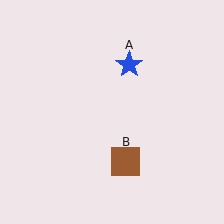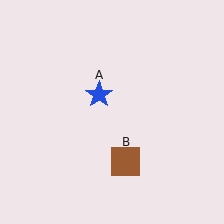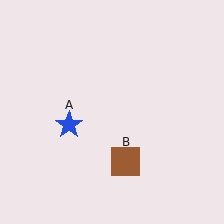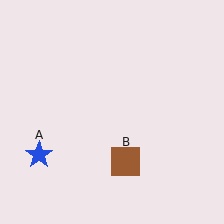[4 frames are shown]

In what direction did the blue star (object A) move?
The blue star (object A) moved down and to the left.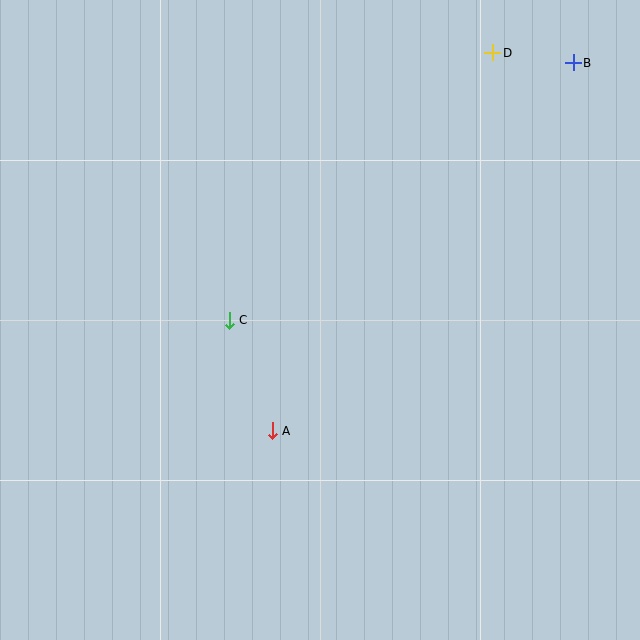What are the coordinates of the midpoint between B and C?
The midpoint between B and C is at (401, 191).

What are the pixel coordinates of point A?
Point A is at (272, 431).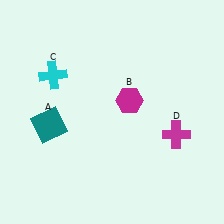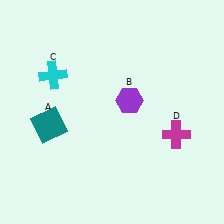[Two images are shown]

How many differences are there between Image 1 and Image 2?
There is 1 difference between the two images.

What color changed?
The hexagon (B) changed from magenta in Image 1 to purple in Image 2.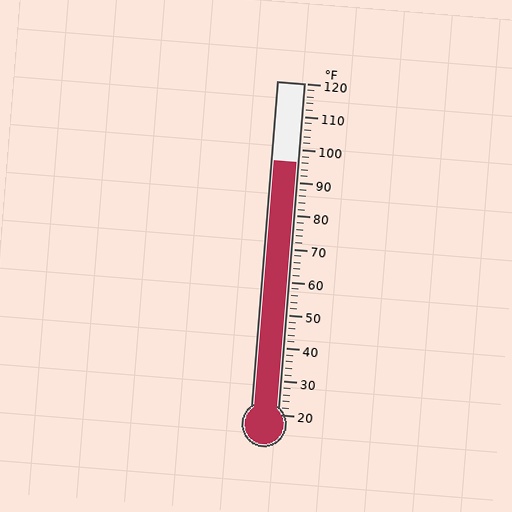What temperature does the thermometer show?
The thermometer shows approximately 96°F.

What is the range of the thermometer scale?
The thermometer scale ranges from 20°F to 120°F.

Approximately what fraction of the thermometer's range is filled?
The thermometer is filled to approximately 75% of its range.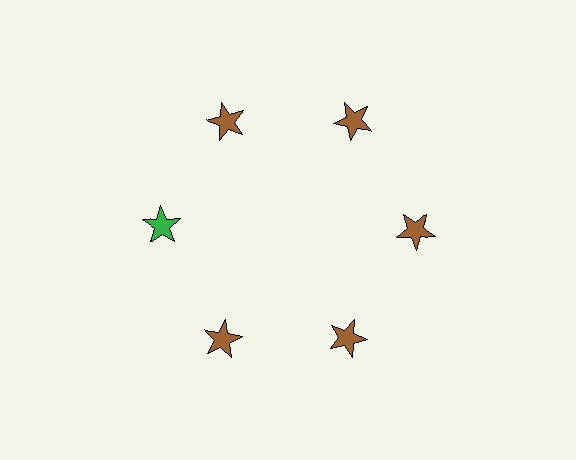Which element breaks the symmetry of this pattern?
The green star at roughly the 9 o'clock position breaks the symmetry. All other shapes are brown stars.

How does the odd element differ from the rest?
It has a different color: green instead of brown.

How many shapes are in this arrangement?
There are 6 shapes arranged in a ring pattern.